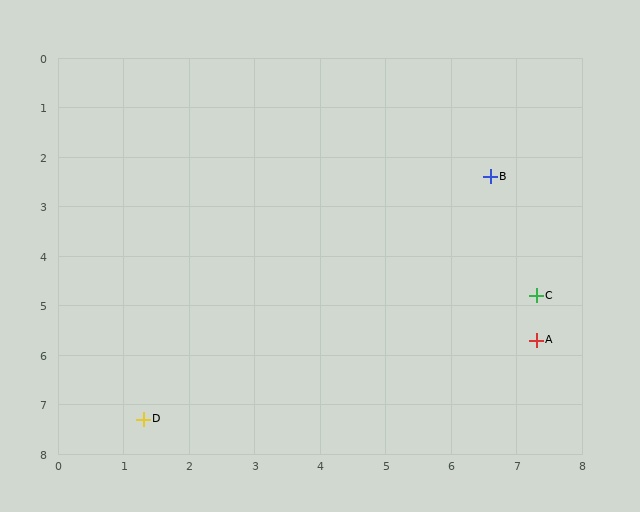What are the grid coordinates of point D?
Point D is at approximately (1.3, 7.3).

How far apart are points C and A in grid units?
Points C and A are about 0.9 grid units apart.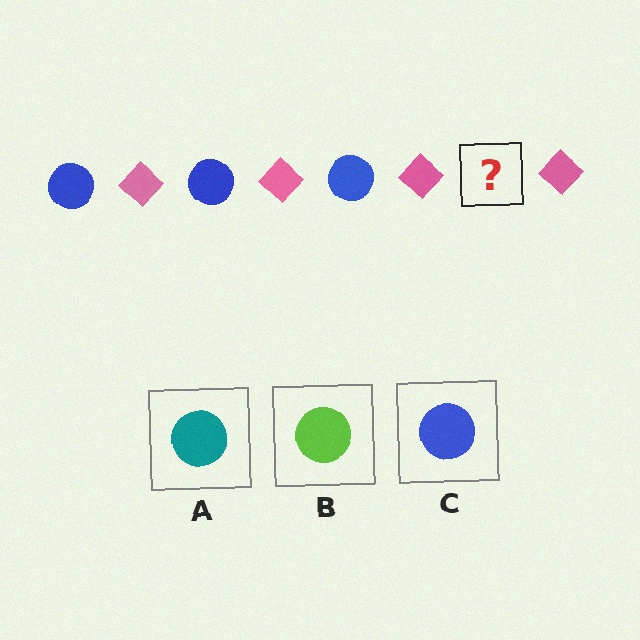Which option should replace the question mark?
Option C.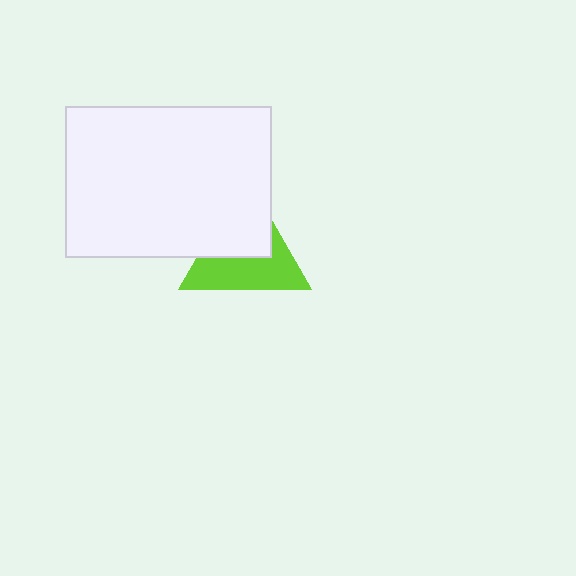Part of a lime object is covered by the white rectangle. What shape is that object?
It is a triangle.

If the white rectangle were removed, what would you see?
You would see the complete lime triangle.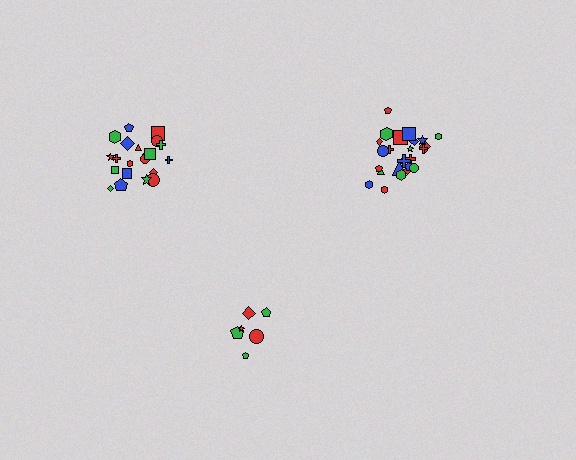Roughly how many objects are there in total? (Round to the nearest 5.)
Roughly 55 objects in total.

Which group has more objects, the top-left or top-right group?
The top-right group.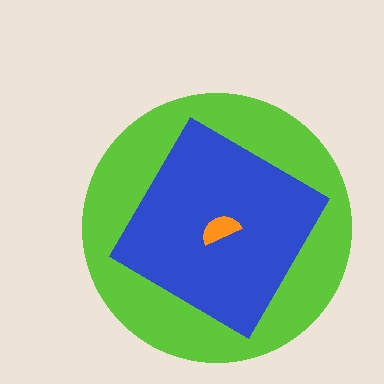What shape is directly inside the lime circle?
The blue diamond.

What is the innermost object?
The orange semicircle.